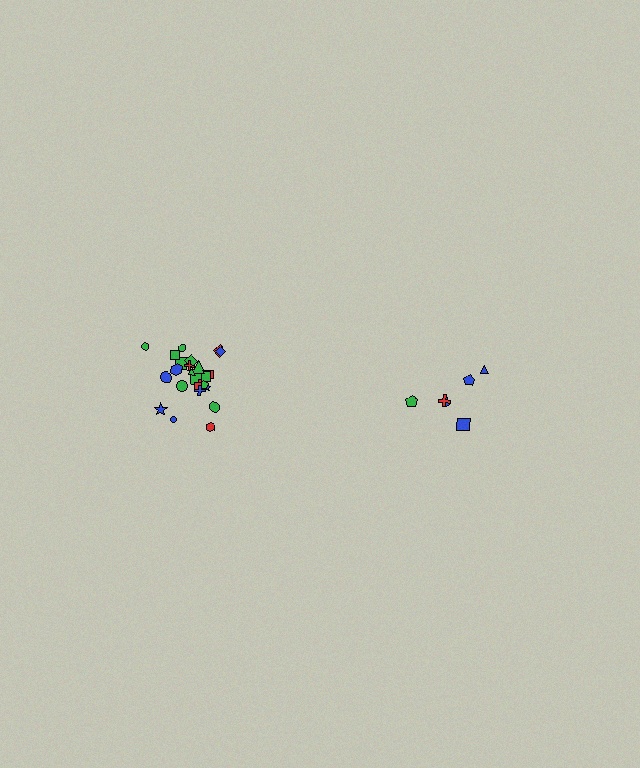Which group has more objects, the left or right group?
The left group.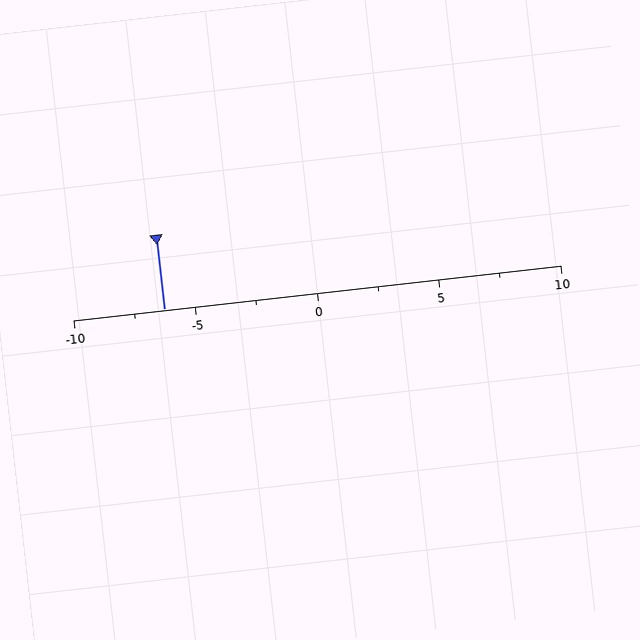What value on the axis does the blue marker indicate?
The marker indicates approximately -6.2.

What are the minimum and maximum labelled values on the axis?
The axis runs from -10 to 10.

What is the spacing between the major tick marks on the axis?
The major ticks are spaced 5 apart.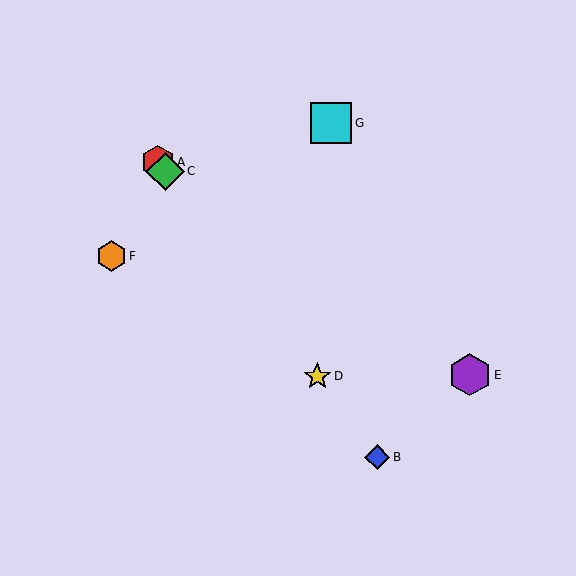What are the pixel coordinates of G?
Object G is at (331, 123).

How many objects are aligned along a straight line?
4 objects (A, B, C, D) are aligned along a straight line.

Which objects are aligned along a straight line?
Objects A, B, C, D are aligned along a straight line.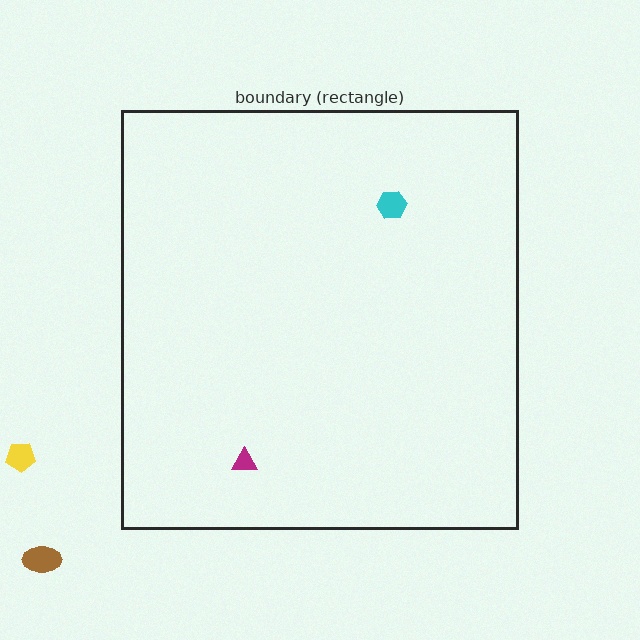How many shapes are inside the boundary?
2 inside, 2 outside.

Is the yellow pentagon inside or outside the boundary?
Outside.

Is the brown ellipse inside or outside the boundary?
Outside.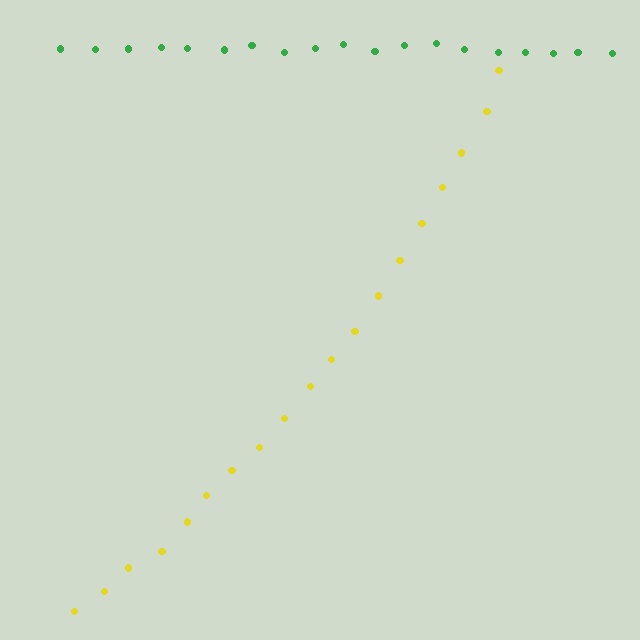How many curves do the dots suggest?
There are 2 distinct paths.